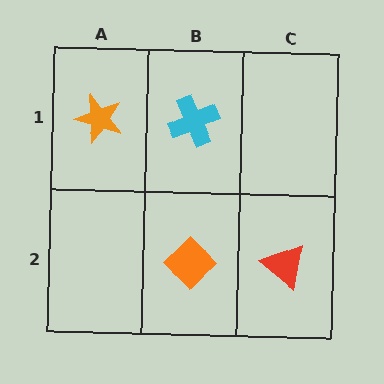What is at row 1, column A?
An orange star.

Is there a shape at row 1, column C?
No, that cell is empty.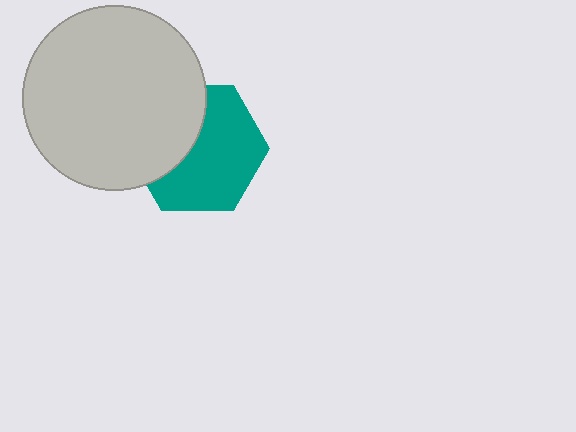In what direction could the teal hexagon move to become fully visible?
The teal hexagon could move right. That would shift it out from behind the light gray circle entirely.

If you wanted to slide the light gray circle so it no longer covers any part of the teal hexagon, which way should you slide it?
Slide it left — that is the most direct way to separate the two shapes.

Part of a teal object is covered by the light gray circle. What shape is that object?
It is a hexagon.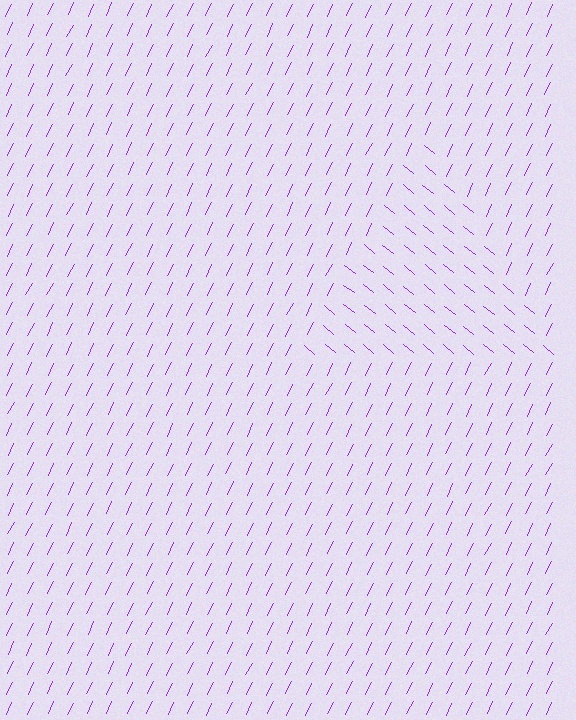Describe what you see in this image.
The image is filled with small purple line segments. A triangle region in the image has lines oriented differently from the surrounding lines, creating a visible texture boundary.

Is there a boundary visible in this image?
Yes, there is a texture boundary formed by a change in line orientation.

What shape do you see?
I see a triangle.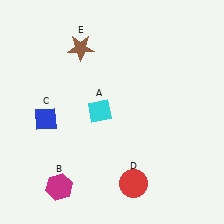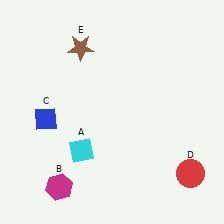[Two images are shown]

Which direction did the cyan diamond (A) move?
The cyan diamond (A) moved down.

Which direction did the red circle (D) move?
The red circle (D) moved right.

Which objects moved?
The objects that moved are: the cyan diamond (A), the red circle (D).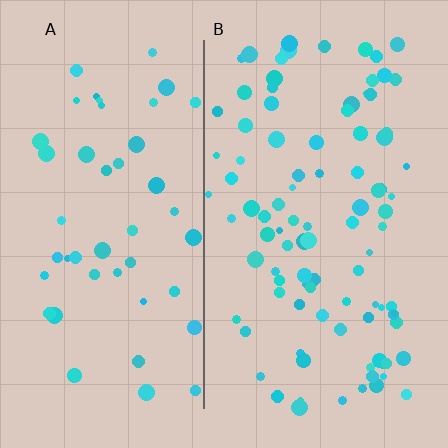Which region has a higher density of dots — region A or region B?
B (the right).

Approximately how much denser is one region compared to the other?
Approximately 2.1× — region B over region A.